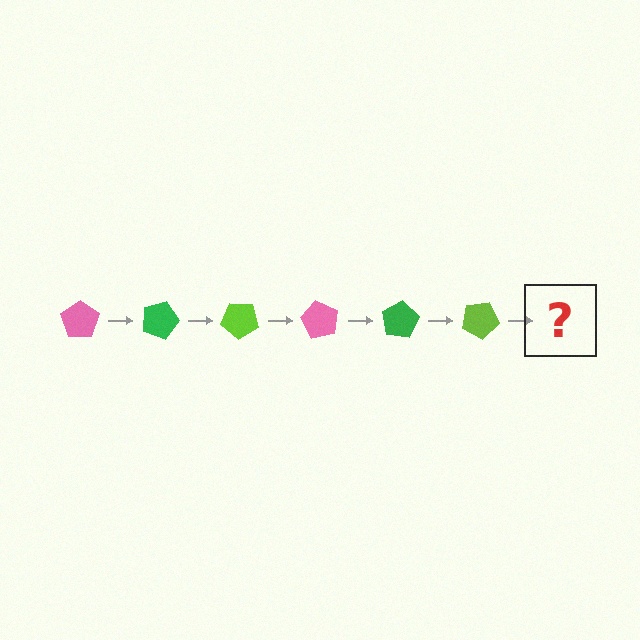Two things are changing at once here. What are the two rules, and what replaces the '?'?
The two rules are that it rotates 20 degrees each step and the color cycles through pink, green, and lime. The '?' should be a pink pentagon, rotated 120 degrees from the start.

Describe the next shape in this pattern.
It should be a pink pentagon, rotated 120 degrees from the start.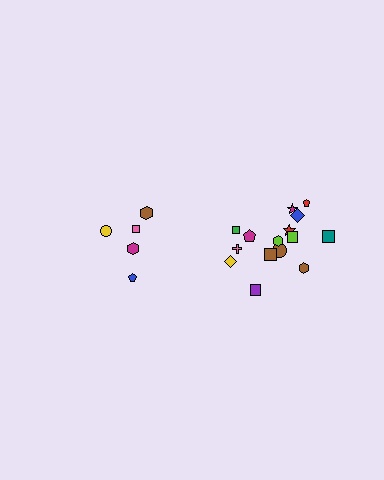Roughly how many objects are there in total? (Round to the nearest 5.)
Roughly 20 objects in total.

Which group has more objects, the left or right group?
The right group.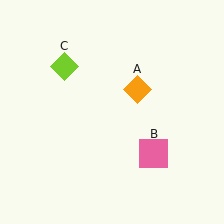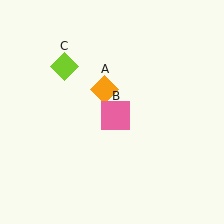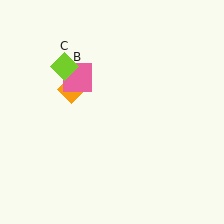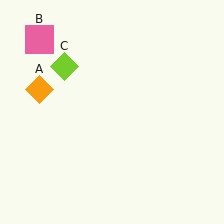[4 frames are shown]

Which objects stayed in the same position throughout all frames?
Lime diamond (object C) remained stationary.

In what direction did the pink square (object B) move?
The pink square (object B) moved up and to the left.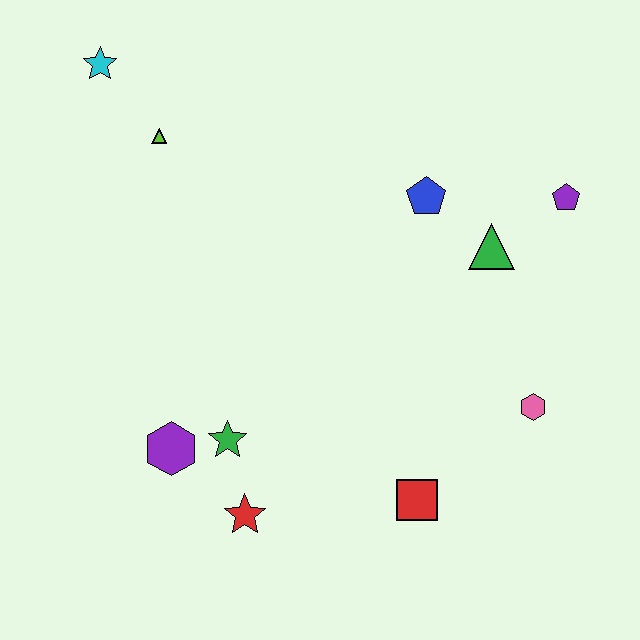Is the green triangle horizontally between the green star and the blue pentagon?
No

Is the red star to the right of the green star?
Yes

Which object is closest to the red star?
The green star is closest to the red star.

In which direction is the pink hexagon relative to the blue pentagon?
The pink hexagon is below the blue pentagon.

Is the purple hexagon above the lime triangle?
No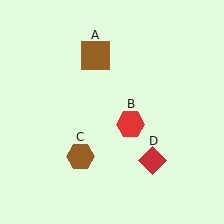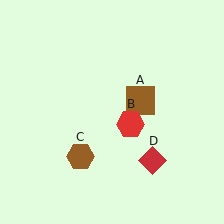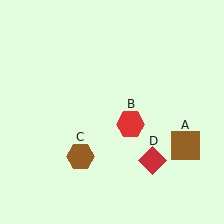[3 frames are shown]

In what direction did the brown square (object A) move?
The brown square (object A) moved down and to the right.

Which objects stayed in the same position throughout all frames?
Red hexagon (object B) and brown hexagon (object C) and red diamond (object D) remained stationary.